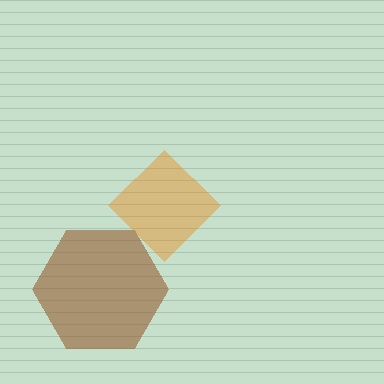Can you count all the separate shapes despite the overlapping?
Yes, there are 2 separate shapes.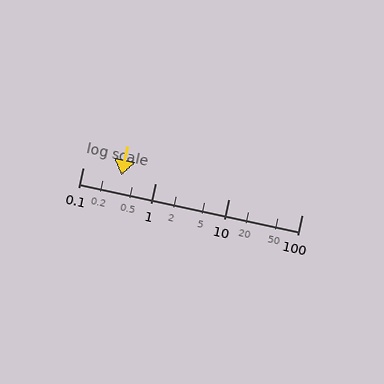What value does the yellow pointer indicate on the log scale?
The pointer indicates approximately 0.34.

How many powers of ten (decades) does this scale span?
The scale spans 3 decades, from 0.1 to 100.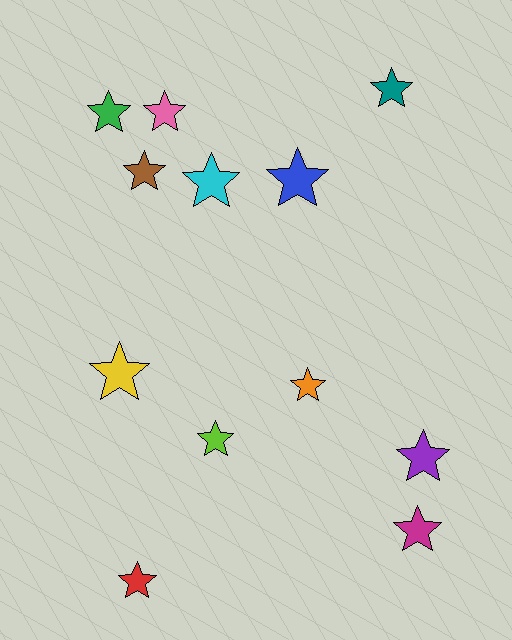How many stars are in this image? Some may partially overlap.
There are 12 stars.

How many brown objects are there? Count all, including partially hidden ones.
There is 1 brown object.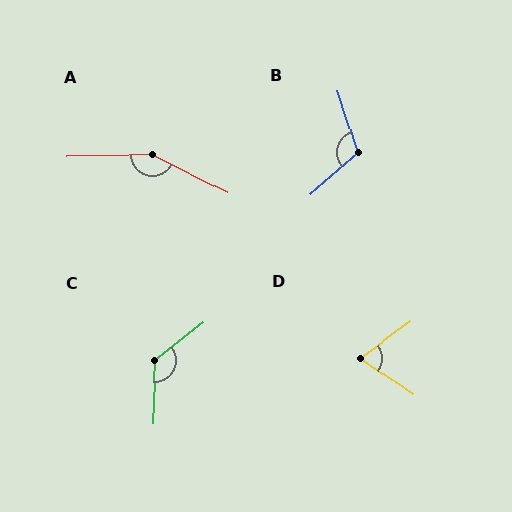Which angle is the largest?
A, at approximately 152 degrees.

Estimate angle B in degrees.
Approximately 114 degrees.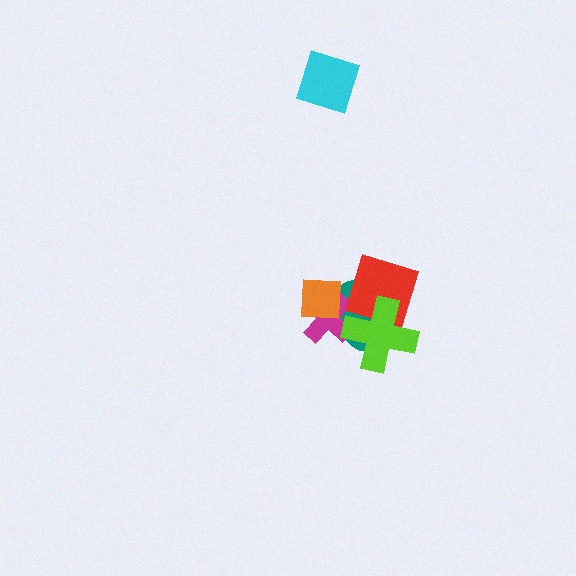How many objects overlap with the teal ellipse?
4 objects overlap with the teal ellipse.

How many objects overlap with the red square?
2 objects overlap with the red square.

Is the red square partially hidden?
Yes, it is partially covered by another shape.